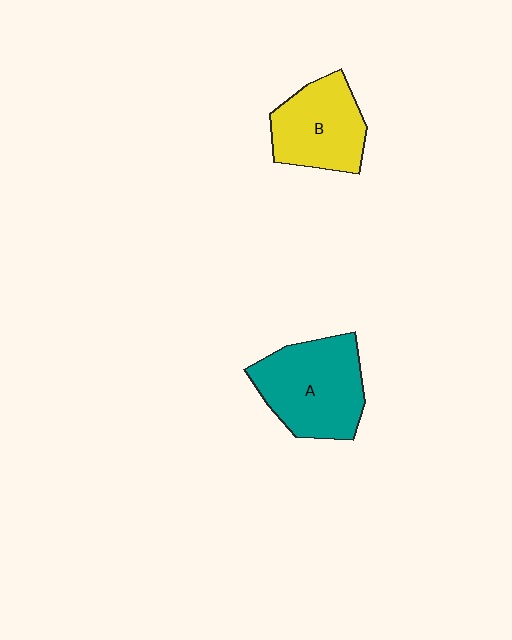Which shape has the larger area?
Shape A (teal).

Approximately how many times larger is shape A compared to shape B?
Approximately 1.3 times.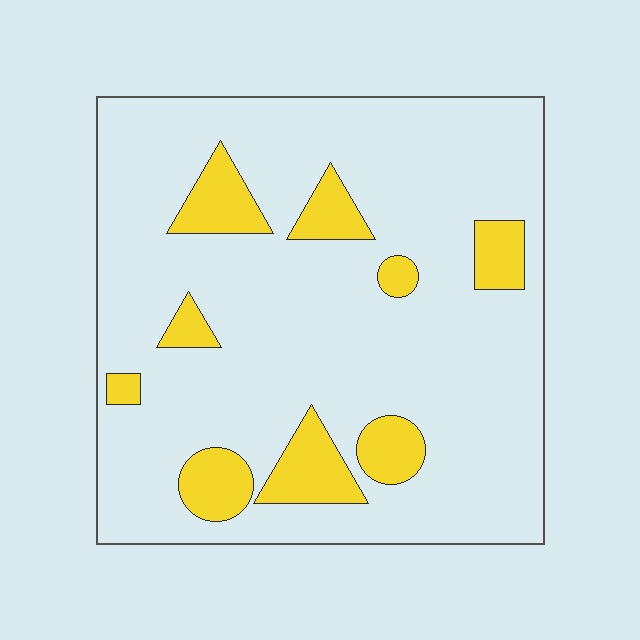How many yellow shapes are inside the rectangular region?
9.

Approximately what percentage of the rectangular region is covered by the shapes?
Approximately 15%.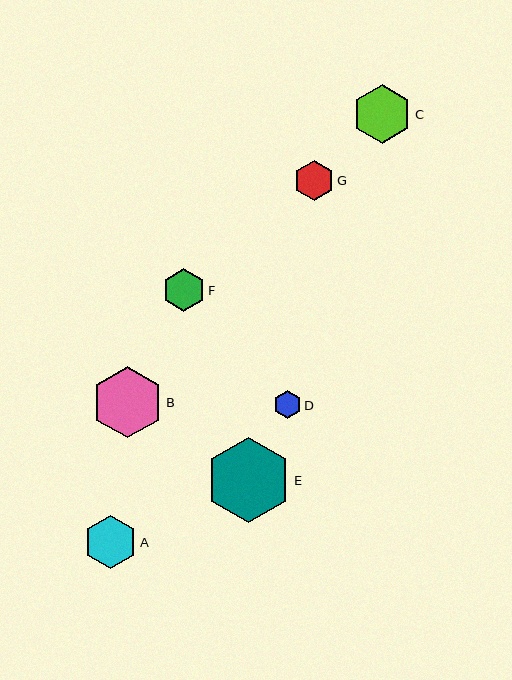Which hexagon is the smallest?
Hexagon D is the smallest with a size of approximately 28 pixels.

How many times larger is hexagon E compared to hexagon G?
Hexagon E is approximately 2.1 times the size of hexagon G.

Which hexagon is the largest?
Hexagon E is the largest with a size of approximately 85 pixels.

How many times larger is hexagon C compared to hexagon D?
Hexagon C is approximately 2.1 times the size of hexagon D.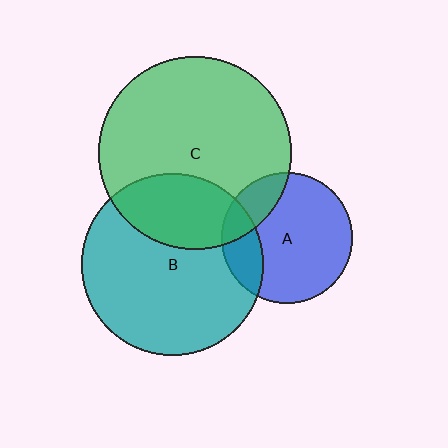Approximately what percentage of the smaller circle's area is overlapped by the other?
Approximately 20%.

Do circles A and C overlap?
Yes.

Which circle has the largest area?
Circle C (green).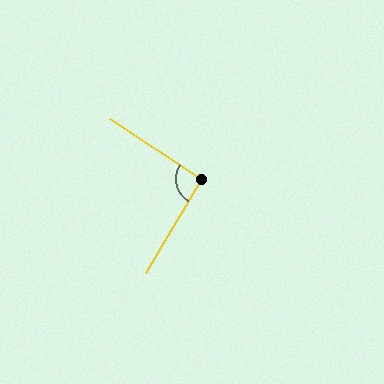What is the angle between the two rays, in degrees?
Approximately 93 degrees.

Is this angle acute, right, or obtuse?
It is approximately a right angle.